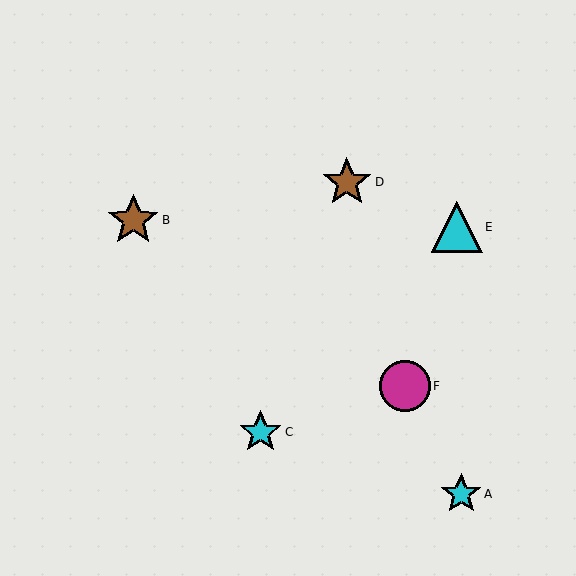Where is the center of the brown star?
The center of the brown star is at (133, 220).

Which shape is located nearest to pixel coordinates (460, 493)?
The cyan star (labeled A) at (461, 494) is nearest to that location.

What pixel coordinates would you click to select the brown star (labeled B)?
Click at (133, 220) to select the brown star B.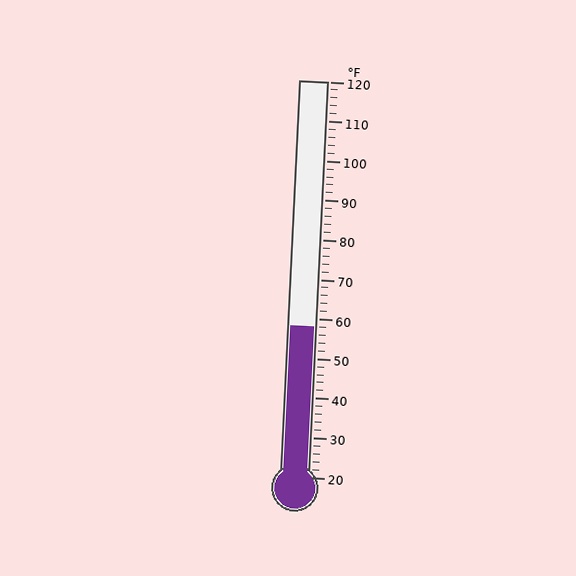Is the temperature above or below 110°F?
The temperature is below 110°F.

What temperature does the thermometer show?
The thermometer shows approximately 58°F.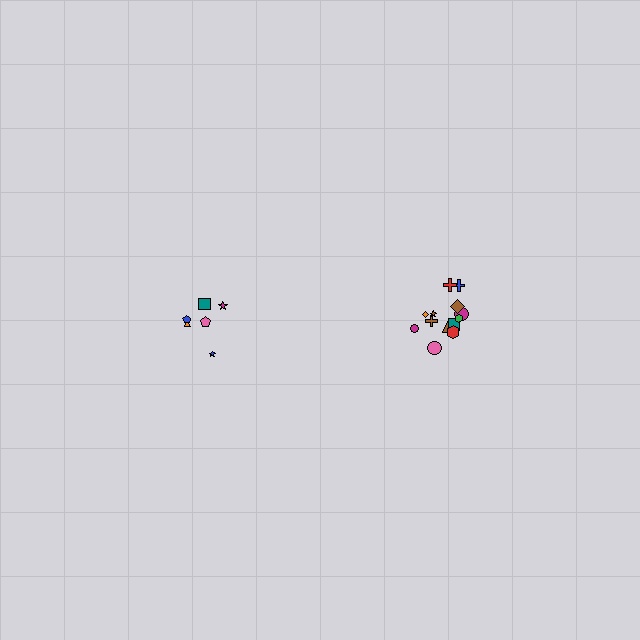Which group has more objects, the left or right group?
The right group.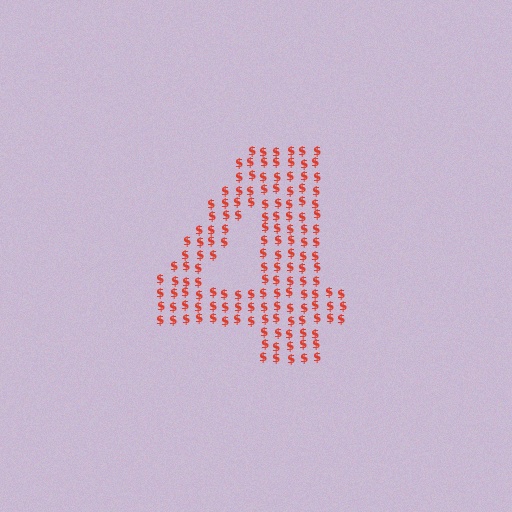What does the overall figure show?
The overall figure shows the digit 4.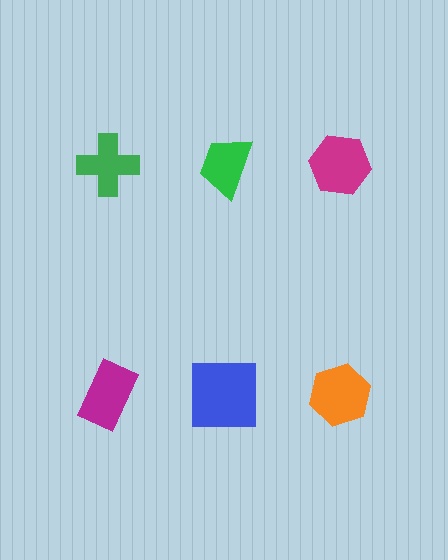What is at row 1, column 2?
A green trapezoid.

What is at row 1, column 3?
A magenta hexagon.